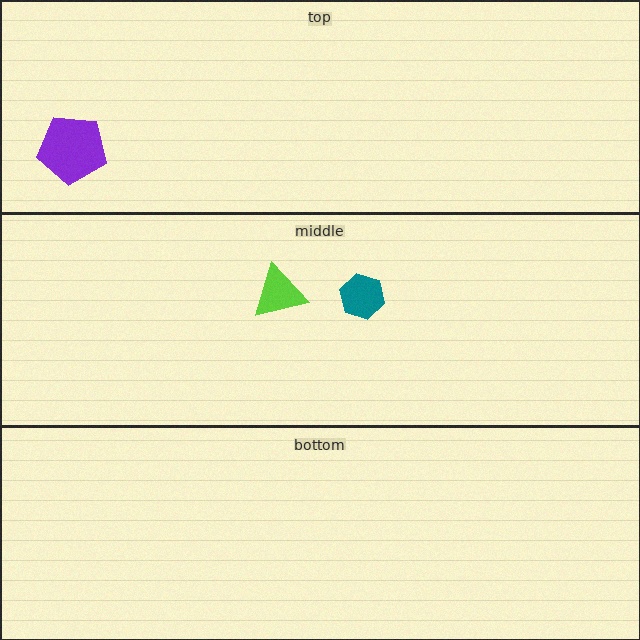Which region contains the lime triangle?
The middle region.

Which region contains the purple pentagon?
The top region.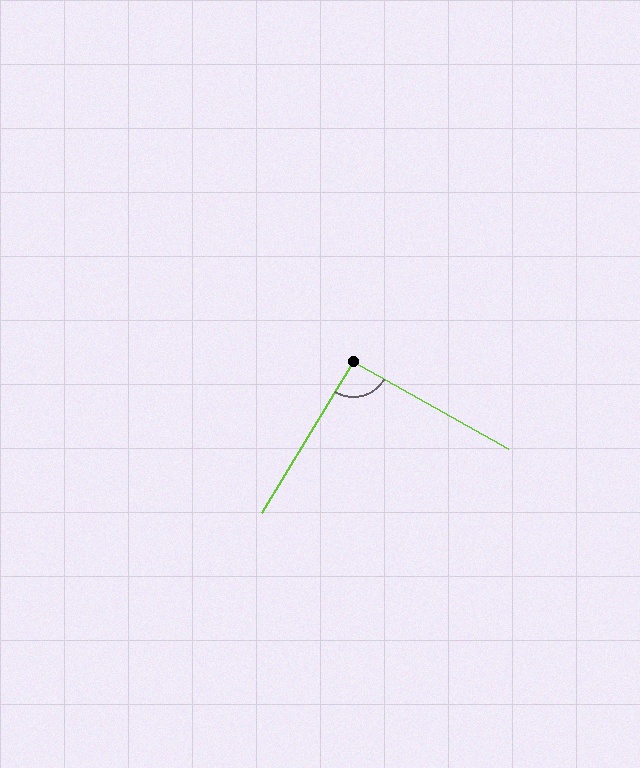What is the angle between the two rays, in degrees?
Approximately 92 degrees.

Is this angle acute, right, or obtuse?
It is approximately a right angle.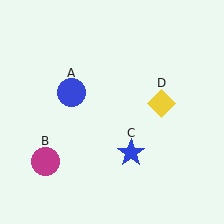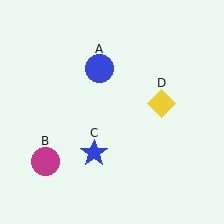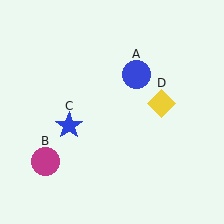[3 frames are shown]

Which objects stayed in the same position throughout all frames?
Magenta circle (object B) and yellow diamond (object D) remained stationary.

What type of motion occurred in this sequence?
The blue circle (object A), blue star (object C) rotated clockwise around the center of the scene.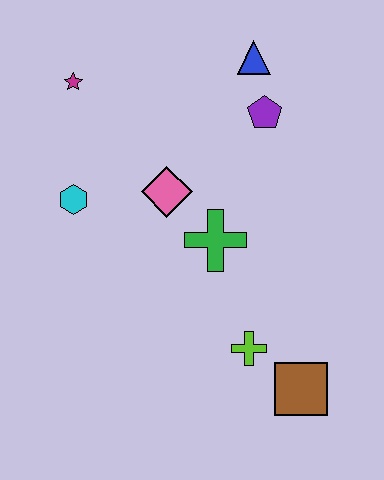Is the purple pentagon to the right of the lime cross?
Yes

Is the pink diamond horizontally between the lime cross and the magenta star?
Yes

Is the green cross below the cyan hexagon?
Yes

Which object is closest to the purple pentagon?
The blue triangle is closest to the purple pentagon.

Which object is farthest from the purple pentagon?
The brown square is farthest from the purple pentagon.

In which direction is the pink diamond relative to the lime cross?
The pink diamond is above the lime cross.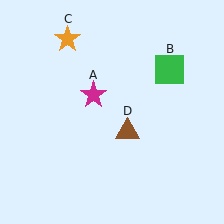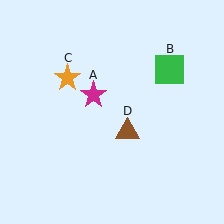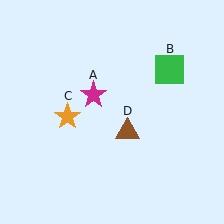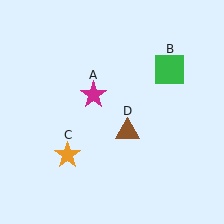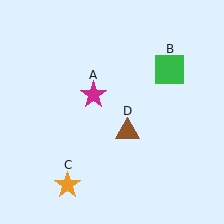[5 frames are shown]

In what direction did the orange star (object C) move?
The orange star (object C) moved down.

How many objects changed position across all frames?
1 object changed position: orange star (object C).